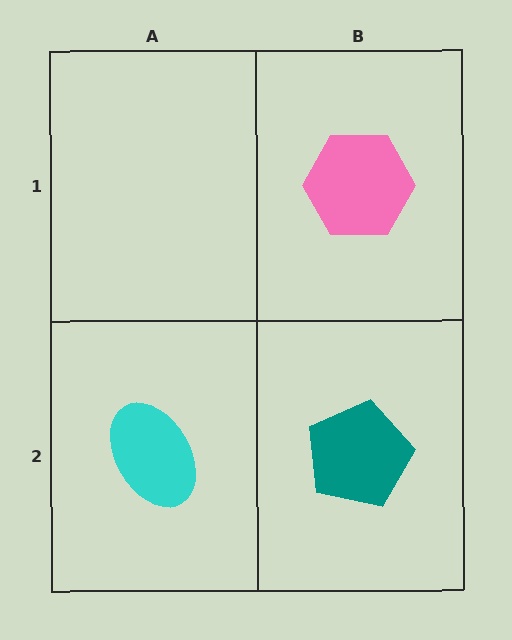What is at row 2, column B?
A teal pentagon.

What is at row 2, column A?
A cyan ellipse.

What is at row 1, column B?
A pink hexagon.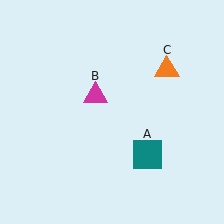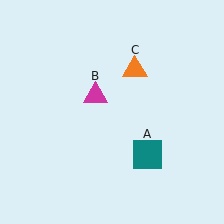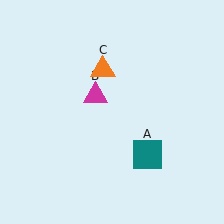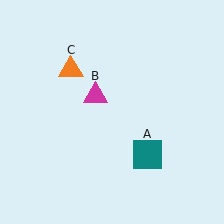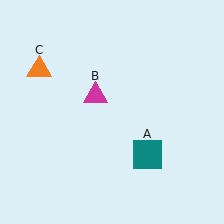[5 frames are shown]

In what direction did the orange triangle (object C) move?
The orange triangle (object C) moved left.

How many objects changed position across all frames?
1 object changed position: orange triangle (object C).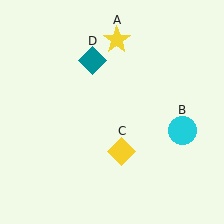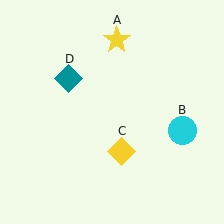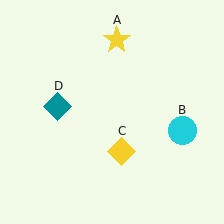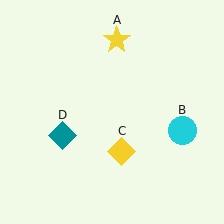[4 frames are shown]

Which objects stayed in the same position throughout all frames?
Yellow star (object A) and cyan circle (object B) and yellow diamond (object C) remained stationary.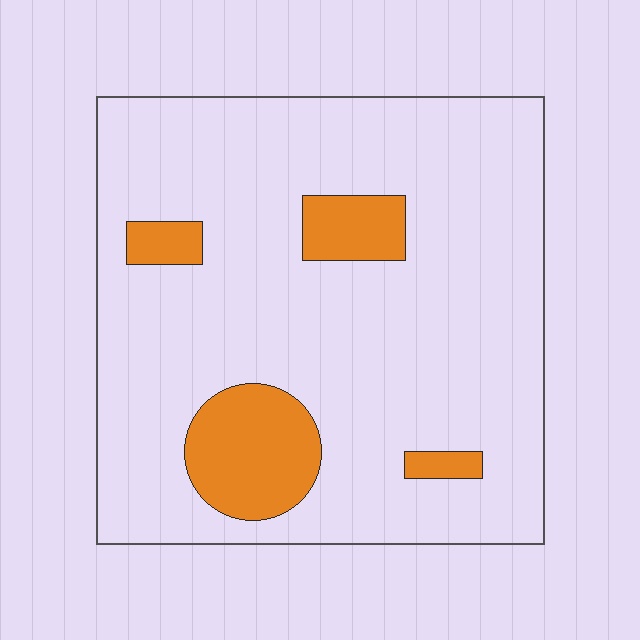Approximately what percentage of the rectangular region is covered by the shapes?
Approximately 15%.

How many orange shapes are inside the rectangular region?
4.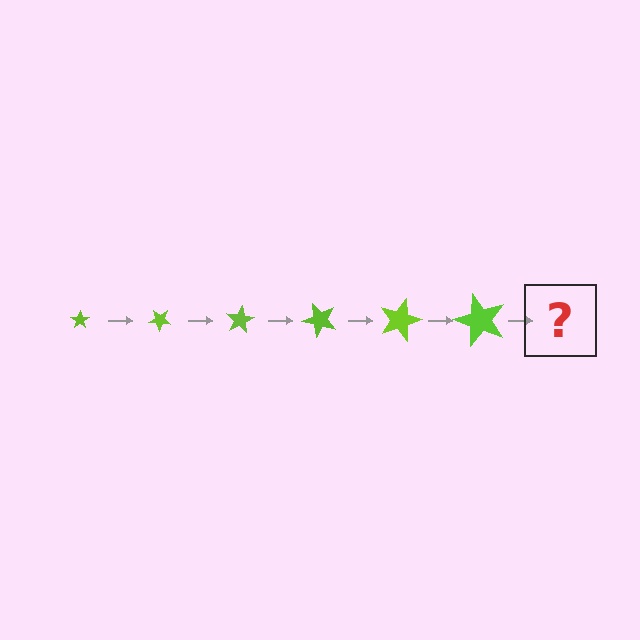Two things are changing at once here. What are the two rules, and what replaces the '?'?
The two rules are that the star grows larger each step and it rotates 40 degrees each step. The '?' should be a star, larger than the previous one and rotated 240 degrees from the start.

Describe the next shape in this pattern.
It should be a star, larger than the previous one and rotated 240 degrees from the start.